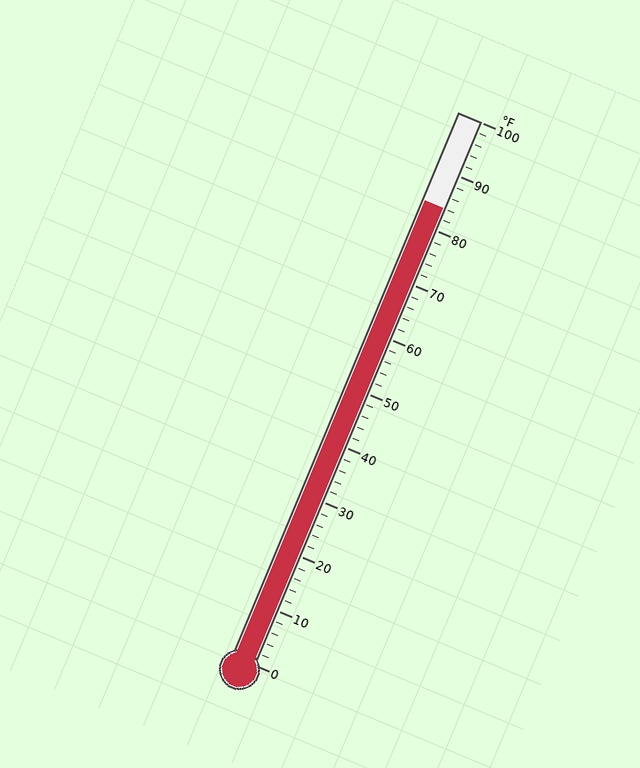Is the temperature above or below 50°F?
The temperature is above 50°F.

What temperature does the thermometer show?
The thermometer shows approximately 84°F.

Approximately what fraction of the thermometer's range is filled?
The thermometer is filled to approximately 85% of its range.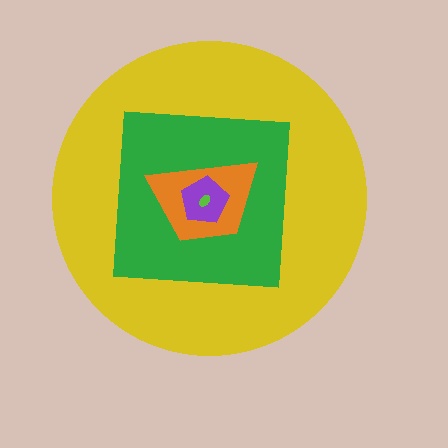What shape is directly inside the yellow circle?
The green square.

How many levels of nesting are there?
5.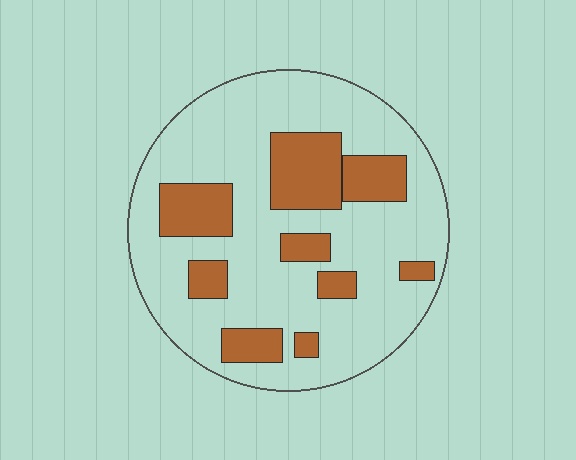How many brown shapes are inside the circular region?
9.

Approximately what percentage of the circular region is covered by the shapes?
Approximately 25%.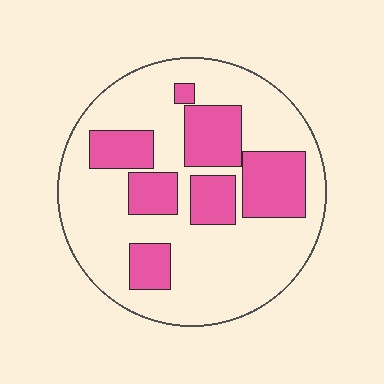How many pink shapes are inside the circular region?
7.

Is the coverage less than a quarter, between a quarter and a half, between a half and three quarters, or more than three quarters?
Between a quarter and a half.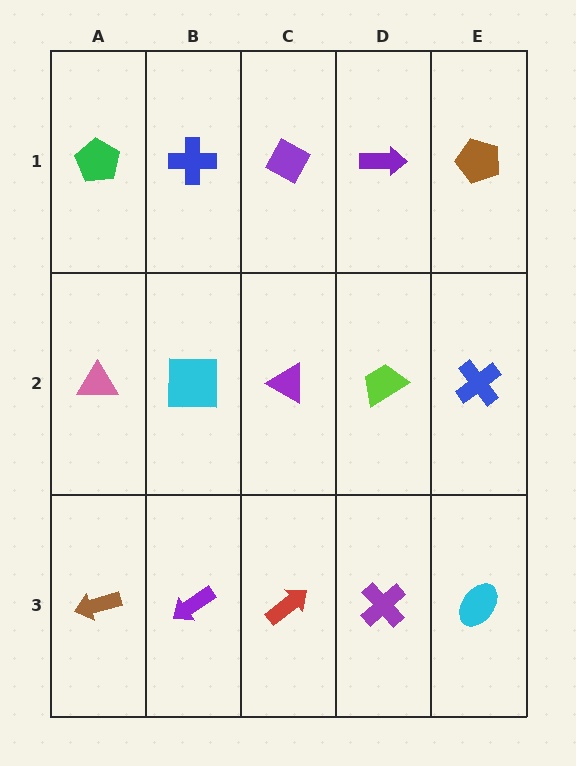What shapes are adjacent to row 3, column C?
A purple triangle (row 2, column C), a purple arrow (row 3, column B), a purple cross (row 3, column D).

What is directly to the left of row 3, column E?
A purple cross.